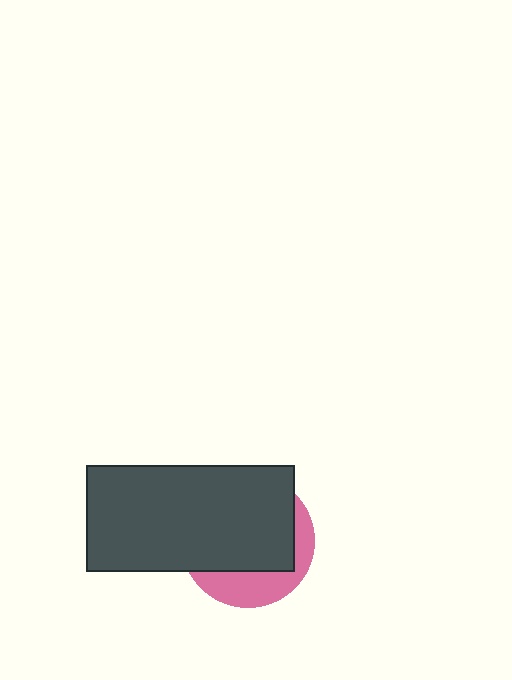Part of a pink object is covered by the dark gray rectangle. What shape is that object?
It is a circle.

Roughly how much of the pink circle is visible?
A small part of it is visible (roughly 30%).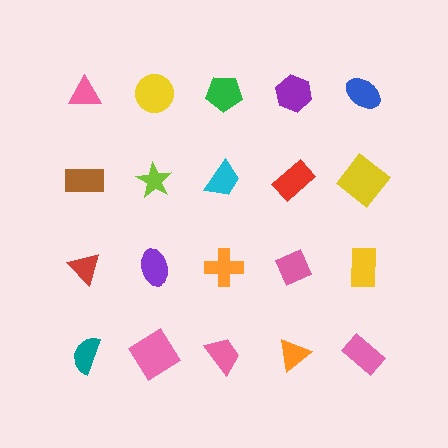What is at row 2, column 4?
A red rectangle.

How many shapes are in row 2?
5 shapes.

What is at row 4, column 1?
A teal semicircle.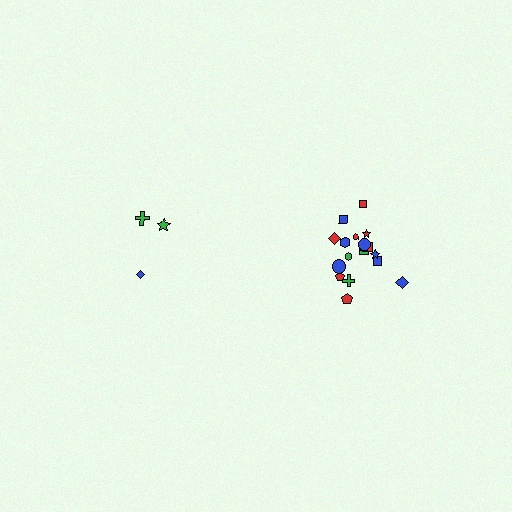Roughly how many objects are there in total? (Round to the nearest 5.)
Roughly 20 objects in total.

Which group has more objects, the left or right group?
The right group.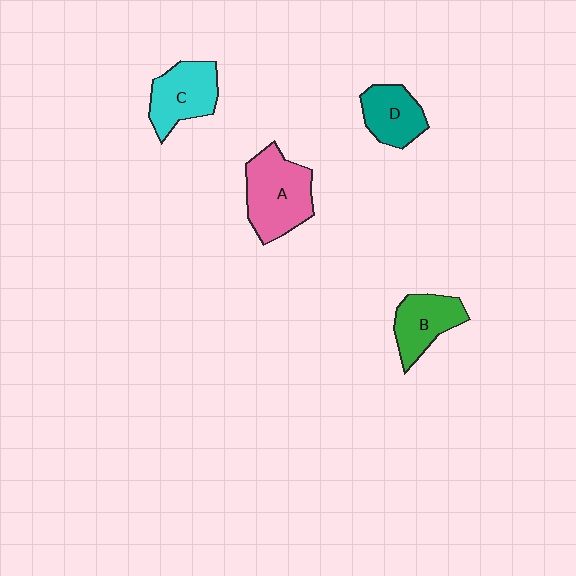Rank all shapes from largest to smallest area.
From largest to smallest: A (pink), C (cyan), B (green), D (teal).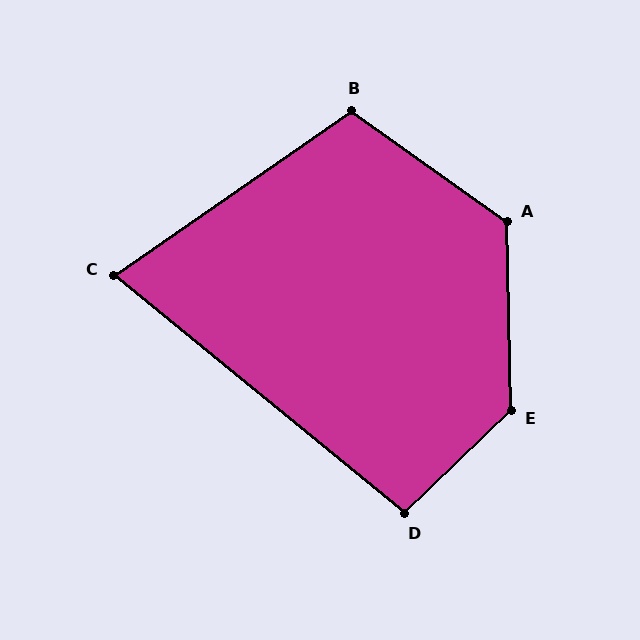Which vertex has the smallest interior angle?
C, at approximately 74 degrees.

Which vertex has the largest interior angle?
E, at approximately 133 degrees.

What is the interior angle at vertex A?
Approximately 127 degrees (obtuse).